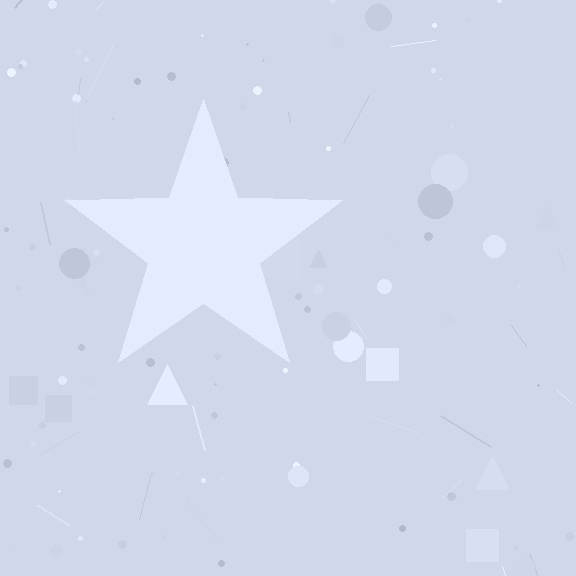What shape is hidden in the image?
A star is hidden in the image.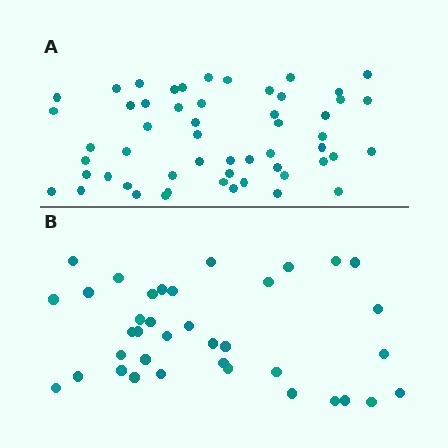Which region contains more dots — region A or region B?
Region A (the top region) has more dots.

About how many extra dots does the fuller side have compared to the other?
Region A has approximately 15 more dots than region B.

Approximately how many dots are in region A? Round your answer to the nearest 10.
About 50 dots. (The exact count is 54, which rounds to 50.)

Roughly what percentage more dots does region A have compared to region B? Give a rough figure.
About 45% more.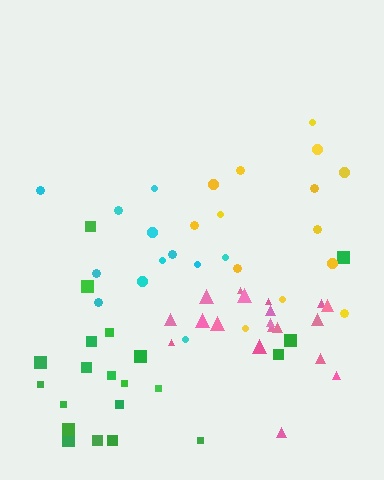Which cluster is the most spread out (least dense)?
Yellow.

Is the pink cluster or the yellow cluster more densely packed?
Pink.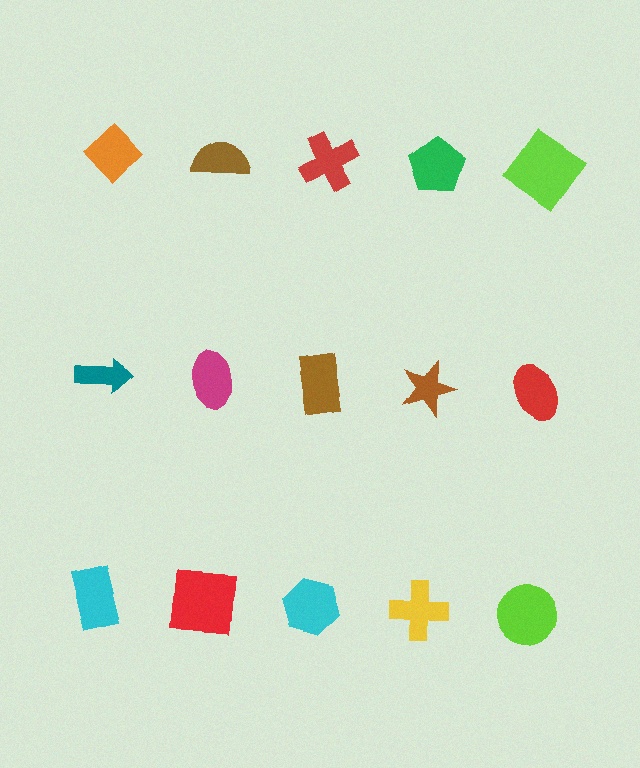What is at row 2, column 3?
A brown rectangle.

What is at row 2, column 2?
A magenta ellipse.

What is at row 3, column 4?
A yellow cross.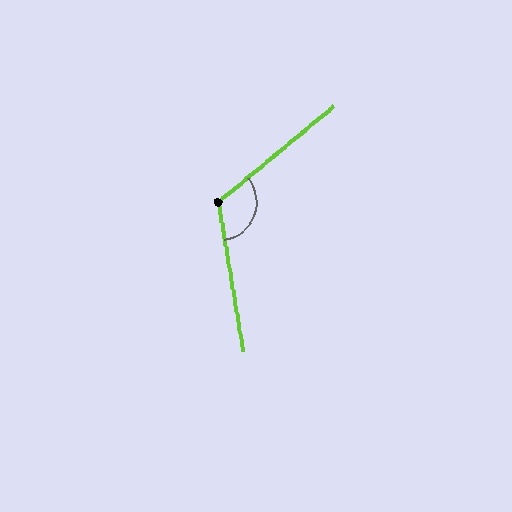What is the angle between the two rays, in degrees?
Approximately 121 degrees.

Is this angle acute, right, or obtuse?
It is obtuse.